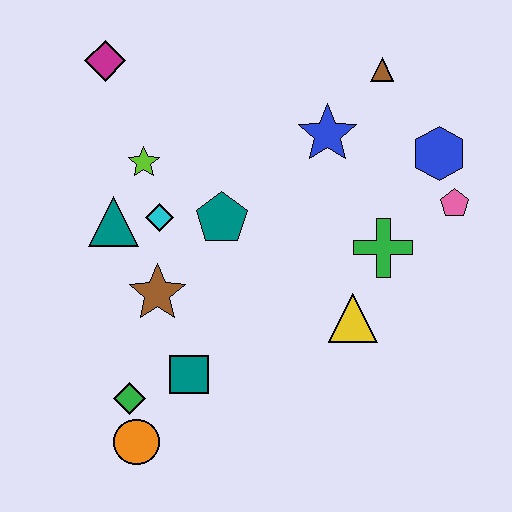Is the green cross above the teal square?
Yes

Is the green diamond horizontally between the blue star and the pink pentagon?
No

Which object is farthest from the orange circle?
The brown triangle is farthest from the orange circle.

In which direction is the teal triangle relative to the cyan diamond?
The teal triangle is to the left of the cyan diamond.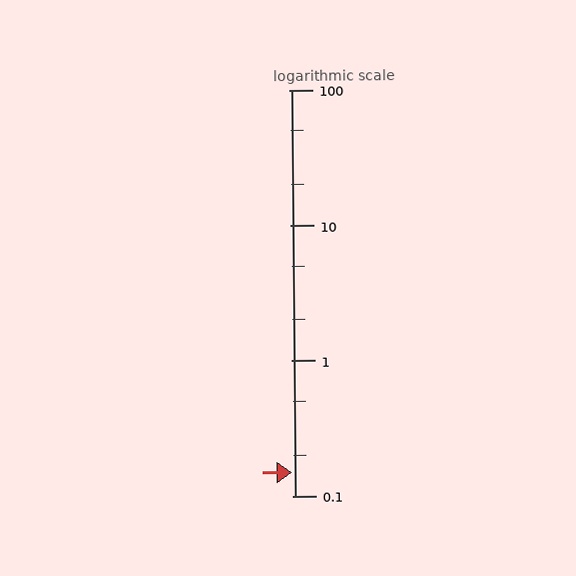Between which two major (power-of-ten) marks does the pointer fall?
The pointer is between 0.1 and 1.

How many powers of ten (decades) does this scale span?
The scale spans 3 decades, from 0.1 to 100.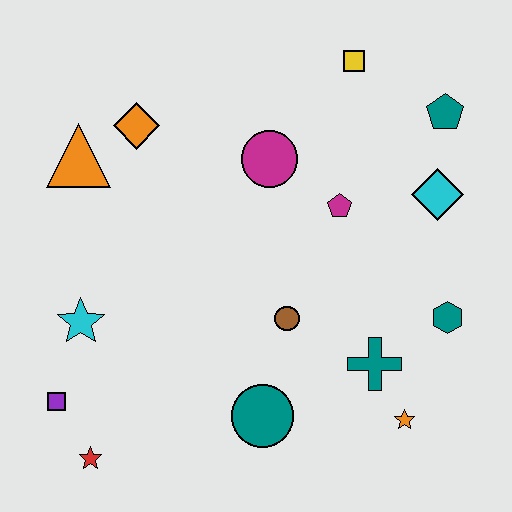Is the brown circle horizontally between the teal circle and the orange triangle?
No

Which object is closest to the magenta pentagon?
The magenta circle is closest to the magenta pentagon.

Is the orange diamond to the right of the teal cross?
No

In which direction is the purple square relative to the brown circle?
The purple square is to the left of the brown circle.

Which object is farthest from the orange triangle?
The orange star is farthest from the orange triangle.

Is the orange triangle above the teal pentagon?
No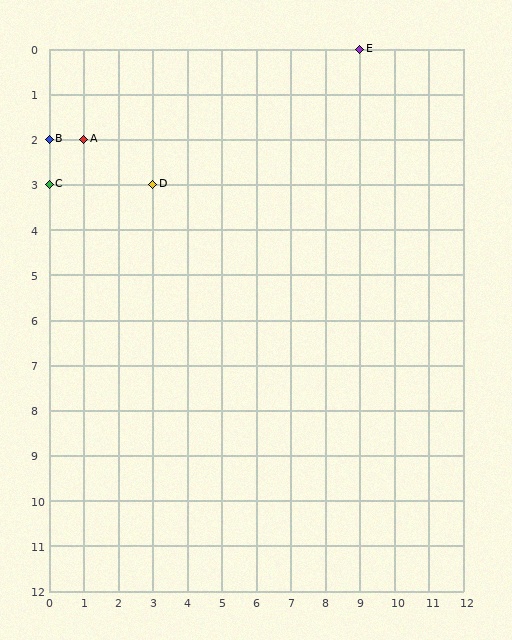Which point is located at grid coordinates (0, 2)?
Point B is at (0, 2).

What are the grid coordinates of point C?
Point C is at grid coordinates (0, 3).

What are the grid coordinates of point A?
Point A is at grid coordinates (1, 2).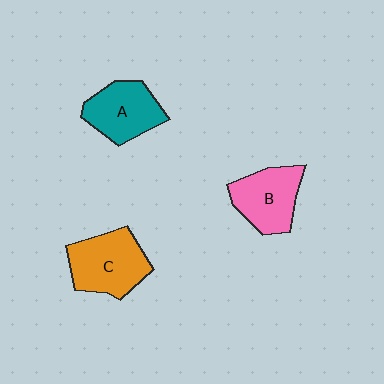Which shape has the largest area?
Shape C (orange).